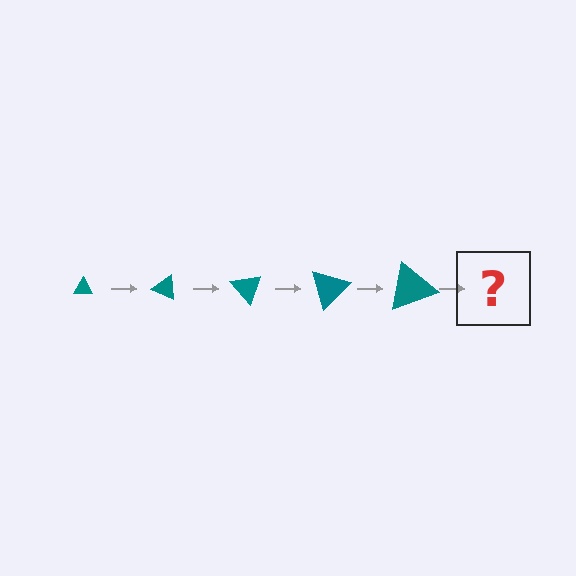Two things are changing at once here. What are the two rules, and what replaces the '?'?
The two rules are that the triangle grows larger each step and it rotates 25 degrees each step. The '?' should be a triangle, larger than the previous one and rotated 125 degrees from the start.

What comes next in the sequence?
The next element should be a triangle, larger than the previous one and rotated 125 degrees from the start.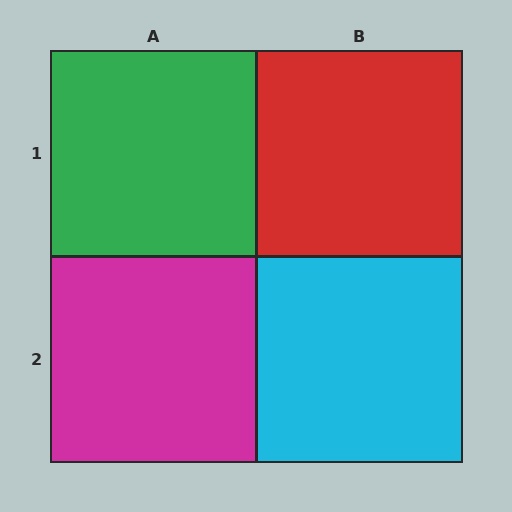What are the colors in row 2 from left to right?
Magenta, cyan.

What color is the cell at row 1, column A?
Green.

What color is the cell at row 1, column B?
Red.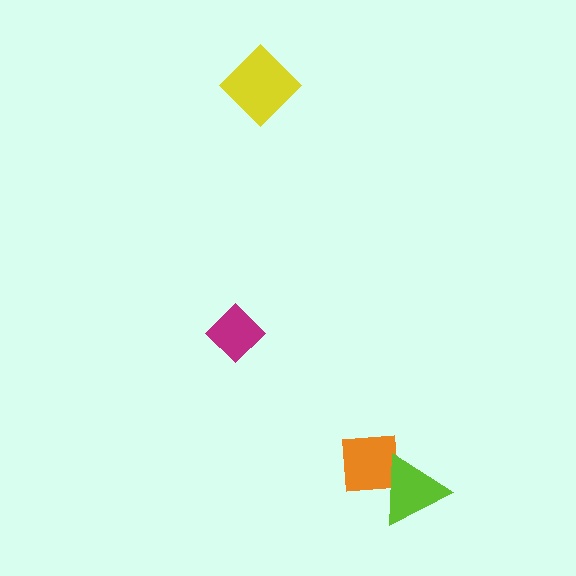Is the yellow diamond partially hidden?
No, no other shape covers it.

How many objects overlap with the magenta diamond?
0 objects overlap with the magenta diamond.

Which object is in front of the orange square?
The lime triangle is in front of the orange square.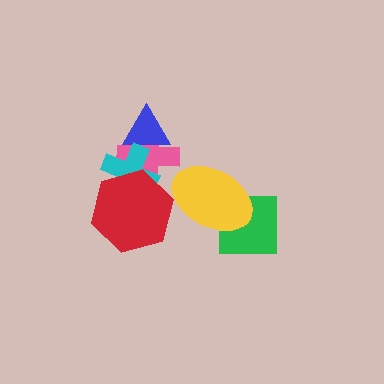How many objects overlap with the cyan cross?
3 objects overlap with the cyan cross.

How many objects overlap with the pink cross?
3 objects overlap with the pink cross.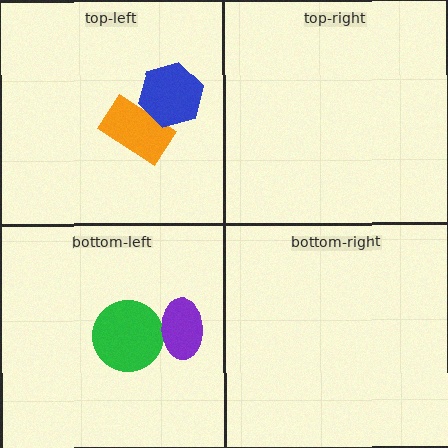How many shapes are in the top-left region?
2.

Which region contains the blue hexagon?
The top-left region.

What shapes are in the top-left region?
The orange rectangle, the blue hexagon.